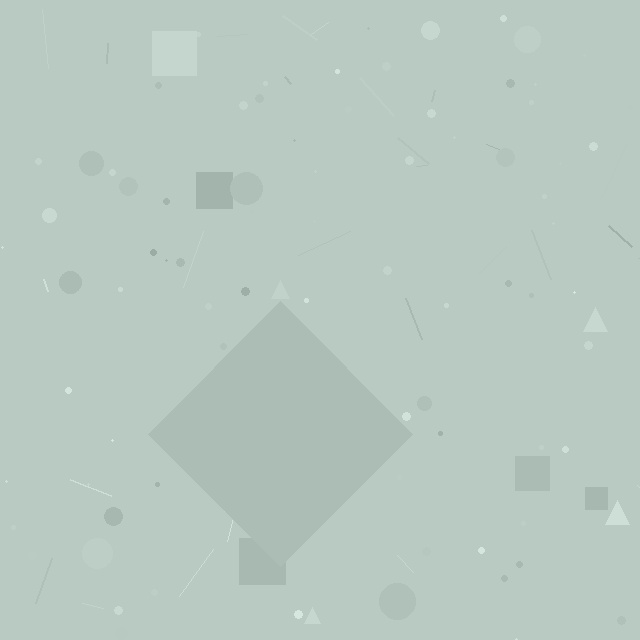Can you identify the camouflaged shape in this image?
The camouflaged shape is a diamond.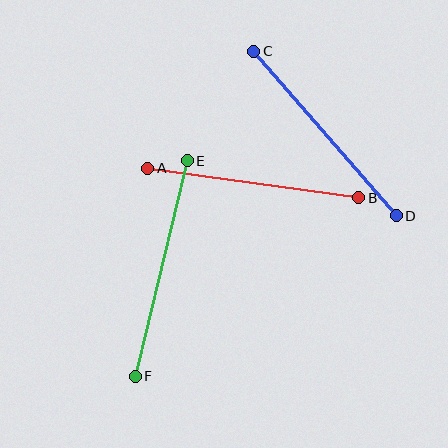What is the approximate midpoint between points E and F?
The midpoint is at approximately (161, 269) pixels.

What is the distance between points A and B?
The distance is approximately 213 pixels.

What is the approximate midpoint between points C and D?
The midpoint is at approximately (325, 133) pixels.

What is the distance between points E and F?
The distance is approximately 222 pixels.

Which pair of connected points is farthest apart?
Points E and F are farthest apart.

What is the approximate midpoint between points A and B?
The midpoint is at approximately (253, 183) pixels.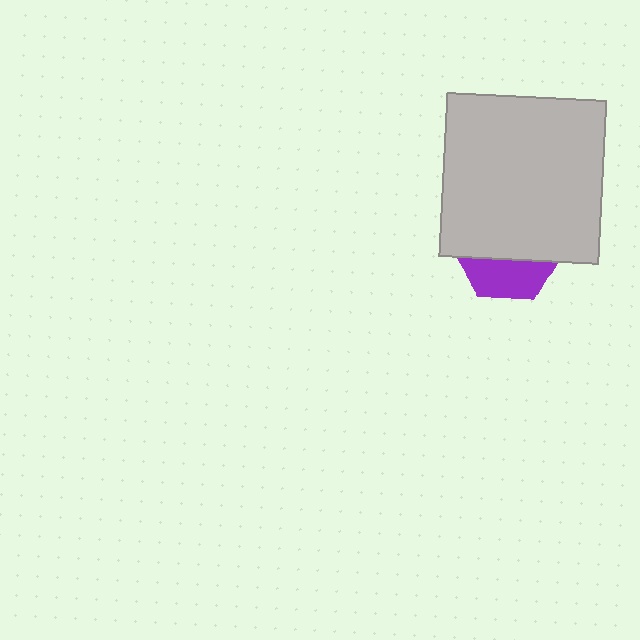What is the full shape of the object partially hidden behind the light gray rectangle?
The partially hidden object is a purple hexagon.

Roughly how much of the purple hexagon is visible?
A small part of it is visible (roughly 35%).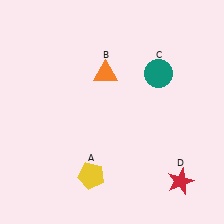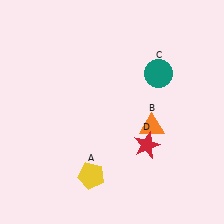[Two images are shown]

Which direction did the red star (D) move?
The red star (D) moved up.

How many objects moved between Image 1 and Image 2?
2 objects moved between the two images.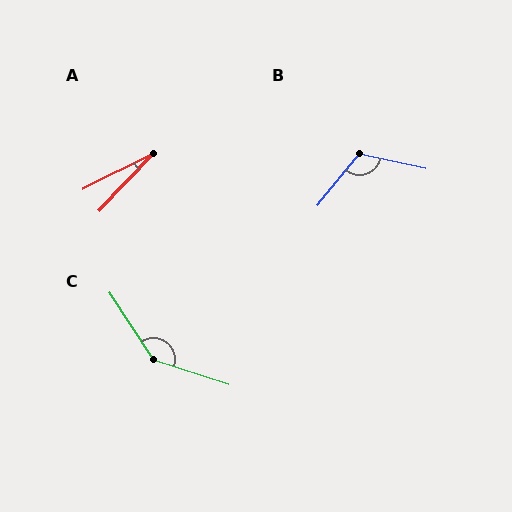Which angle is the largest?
C, at approximately 141 degrees.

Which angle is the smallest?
A, at approximately 20 degrees.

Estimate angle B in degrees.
Approximately 117 degrees.